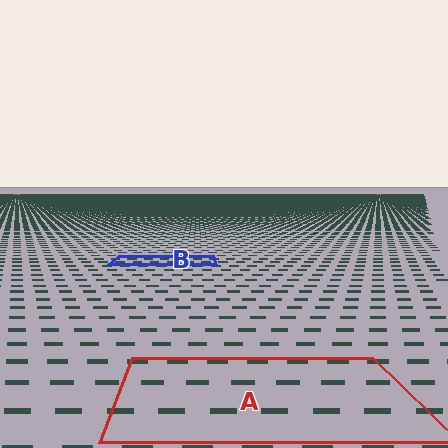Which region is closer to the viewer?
Region A is closer. The texture elements there are larger and more spread out.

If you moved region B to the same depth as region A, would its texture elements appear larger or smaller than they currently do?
They would appear larger. At a closer depth, the same texture elements are projected at a bigger on-screen size.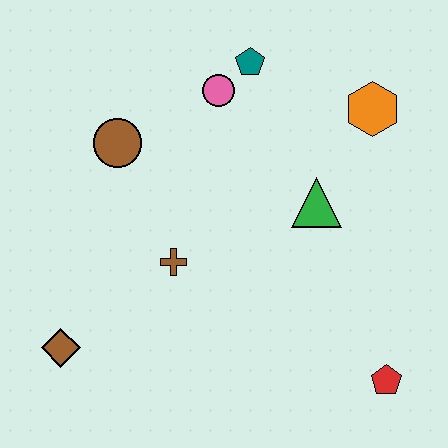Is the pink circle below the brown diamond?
No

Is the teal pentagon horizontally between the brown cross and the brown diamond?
No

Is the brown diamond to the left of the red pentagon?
Yes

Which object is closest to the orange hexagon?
The green triangle is closest to the orange hexagon.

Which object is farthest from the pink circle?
The red pentagon is farthest from the pink circle.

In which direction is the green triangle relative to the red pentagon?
The green triangle is above the red pentagon.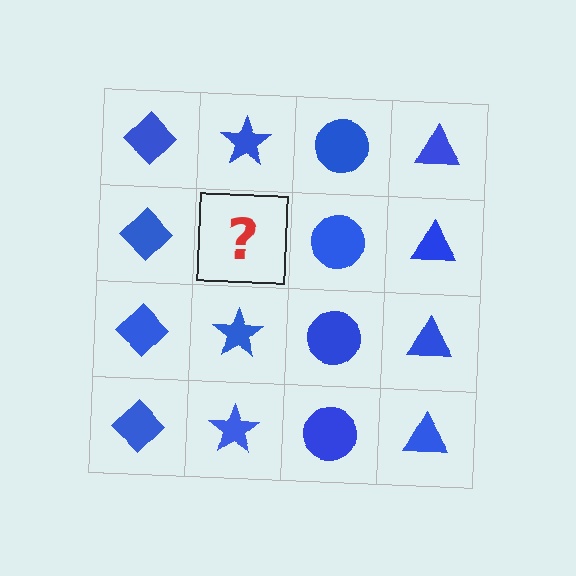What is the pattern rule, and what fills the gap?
The rule is that each column has a consistent shape. The gap should be filled with a blue star.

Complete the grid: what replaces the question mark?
The question mark should be replaced with a blue star.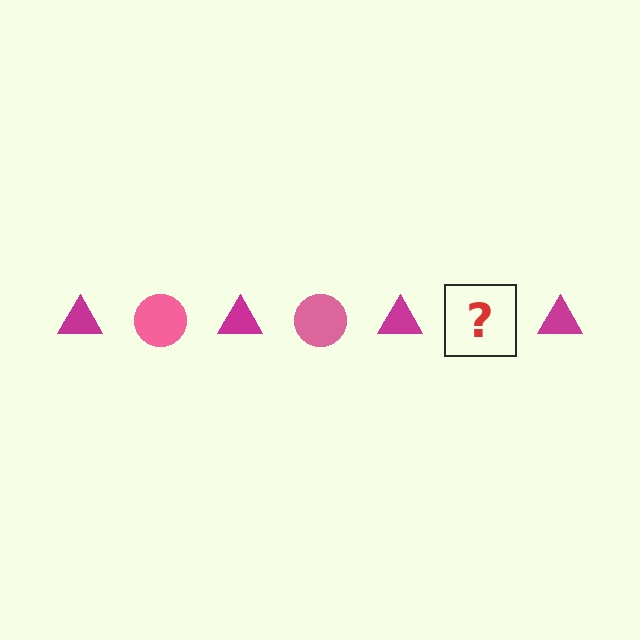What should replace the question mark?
The question mark should be replaced with a pink circle.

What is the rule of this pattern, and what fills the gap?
The rule is that the pattern alternates between magenta triangle and pink circle. The gap should be filled with a pink circle.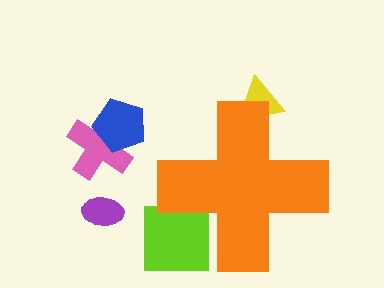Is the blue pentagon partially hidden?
No, the blue pentagon is fully visible.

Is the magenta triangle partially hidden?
Yes, the magenta triangle is partially hidden behind the orange cross.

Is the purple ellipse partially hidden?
No, the purple ellipse is fully visible.